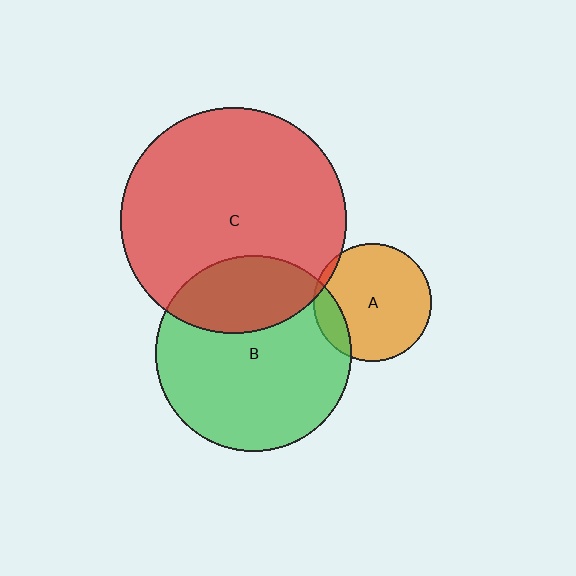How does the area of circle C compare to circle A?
Approximately 3.7 times.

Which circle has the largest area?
Circle C (red).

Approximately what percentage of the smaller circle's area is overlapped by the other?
Approximately 5%.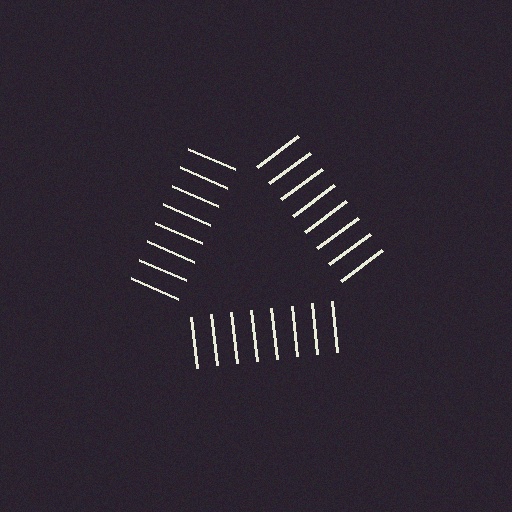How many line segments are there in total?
24 — 8 along each of the 3 edges.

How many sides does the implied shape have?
3 sides — the line-ends trace a triangle.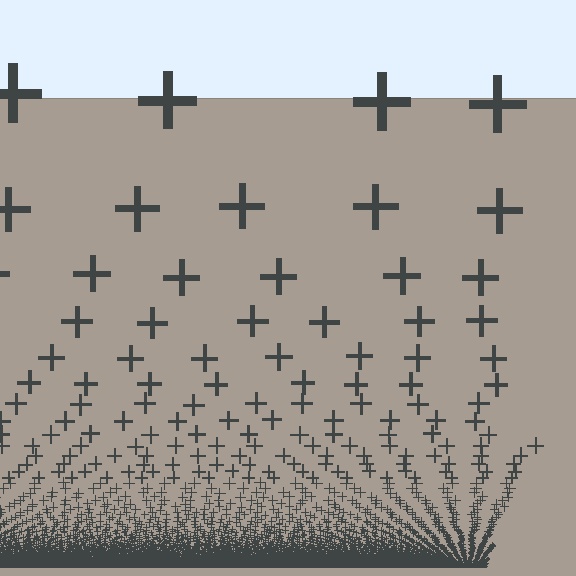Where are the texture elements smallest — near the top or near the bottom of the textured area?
Near the bottom.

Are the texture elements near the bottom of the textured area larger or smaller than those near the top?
Smaller. The gradient is inverted — elements near the bottom are smaller and denser.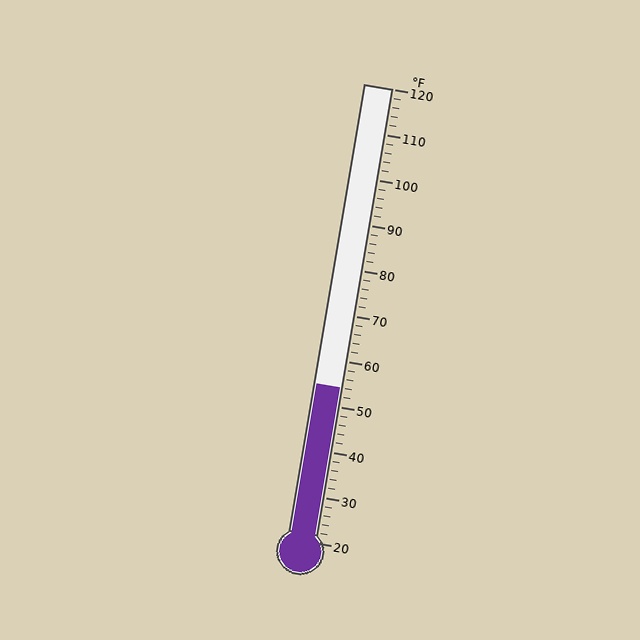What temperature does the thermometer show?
The thermometer shows approximately 54°F.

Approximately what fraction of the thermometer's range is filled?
The thermometer is filled to approximately 35% of its range.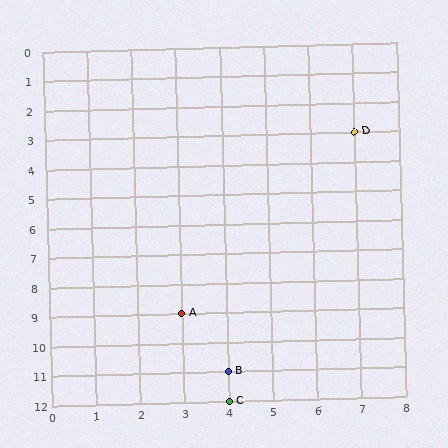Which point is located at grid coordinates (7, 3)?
Point D is at (7, 3).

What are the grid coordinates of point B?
Point B is at grid coordinates (4, 11).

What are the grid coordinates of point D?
Point D is at grid coordinates (7, 3).